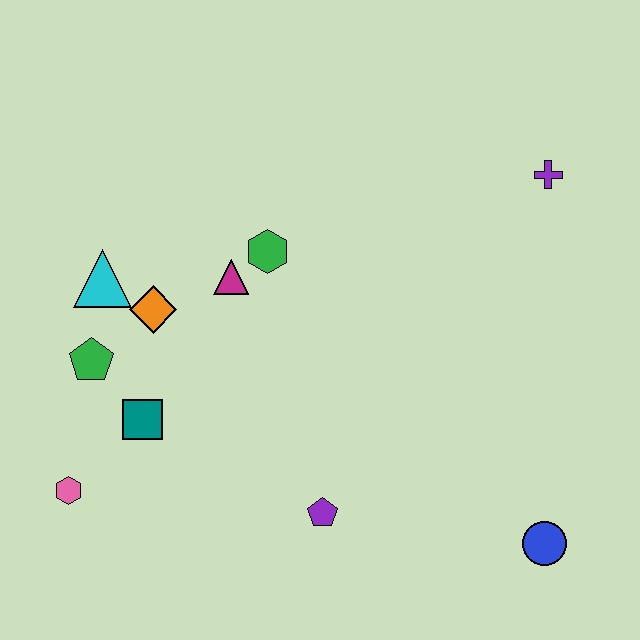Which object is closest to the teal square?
The green pentagon is closest to the teal square.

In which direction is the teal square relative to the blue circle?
The teal square is to the left of the blue circle.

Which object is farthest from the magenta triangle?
The blue circle is farthest from the magenta triangle.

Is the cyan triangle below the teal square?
No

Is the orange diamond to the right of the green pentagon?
Yes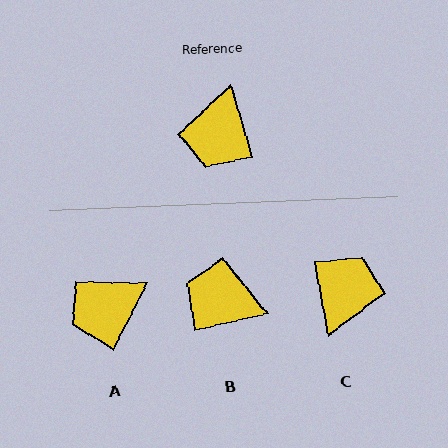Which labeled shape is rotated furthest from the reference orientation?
C, about 174 degrees away.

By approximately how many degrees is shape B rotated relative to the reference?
Approximately 93 degrees clockwise.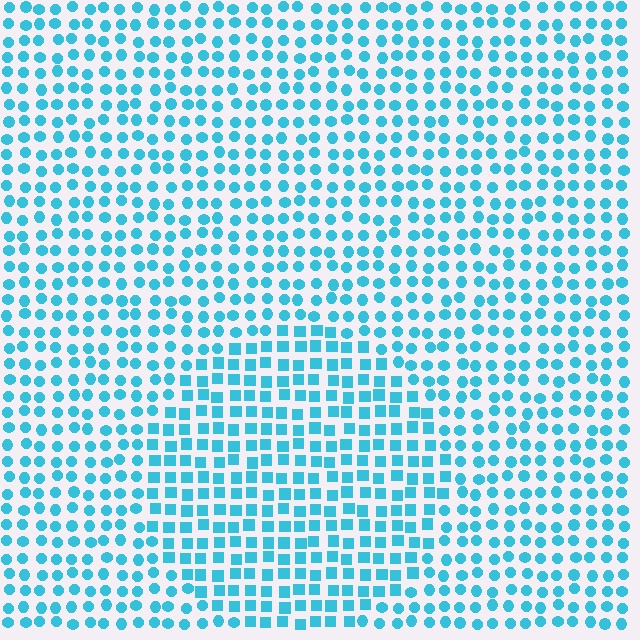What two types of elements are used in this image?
The image uses squares inside the circle region and circles outside it.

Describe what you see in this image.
The image is filled with small cyan elements arranged in a uniform grid. A circle-shaped region contains squares, while the surrounding area contains circles. The boundary is defined purely by the change in element shape.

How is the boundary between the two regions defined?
The boundary is defined by a change in element shape: squares inside vs. circles outside. All elements share the same color and spacing.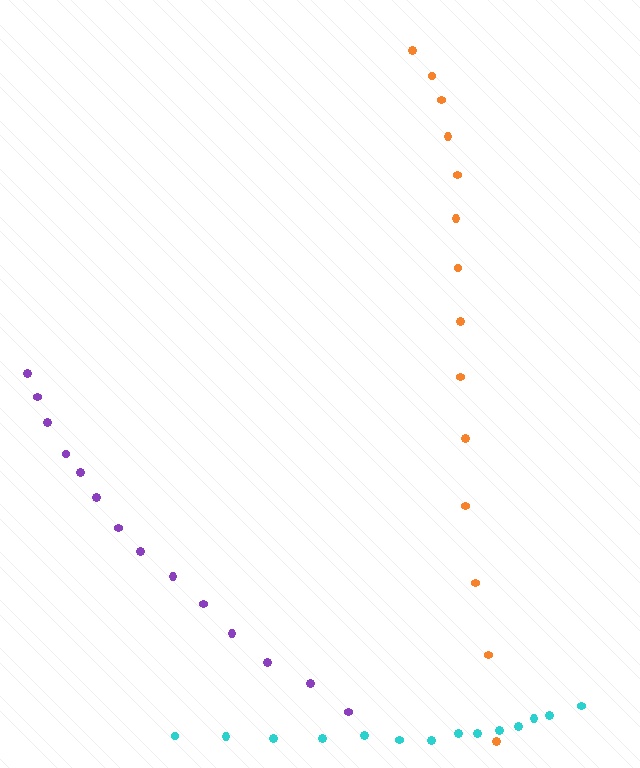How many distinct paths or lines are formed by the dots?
There are 3 distinct paths.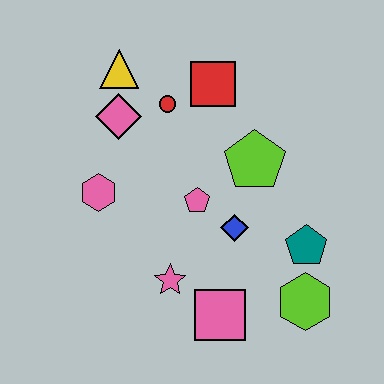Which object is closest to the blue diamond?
The pink pentagon is closest to the blue diamond.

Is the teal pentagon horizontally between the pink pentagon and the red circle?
No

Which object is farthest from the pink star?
The yellow triangle is farthest from the pink star.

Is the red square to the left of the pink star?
No